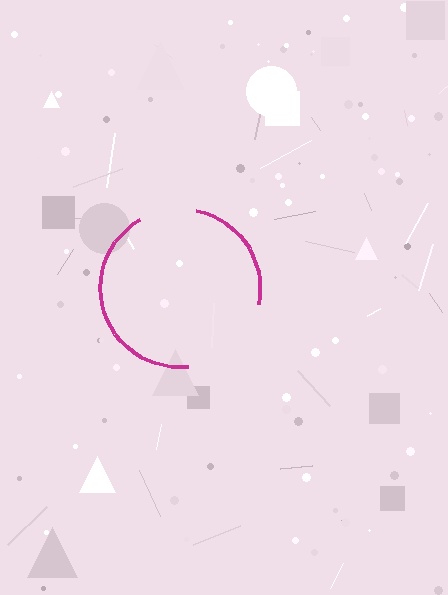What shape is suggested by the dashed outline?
The dashed outline suggests a circle.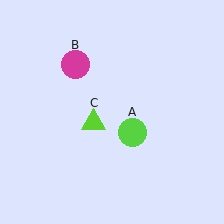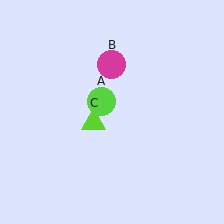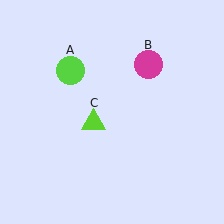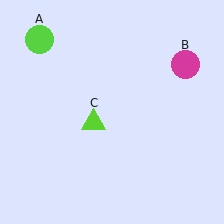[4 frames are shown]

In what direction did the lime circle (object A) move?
The lime circle (object A) moved up and to the left.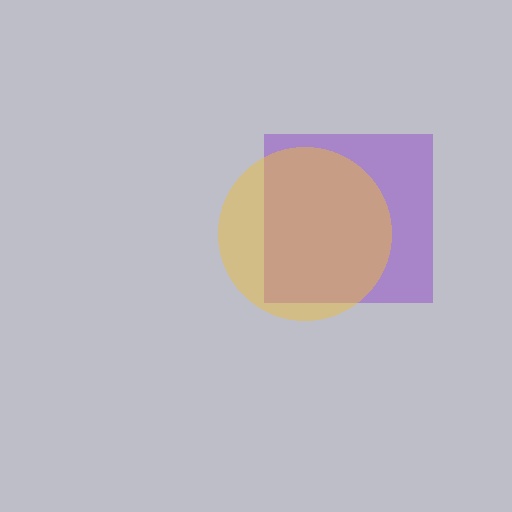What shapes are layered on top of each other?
The layered shapes are: a purple square, a yellow circle.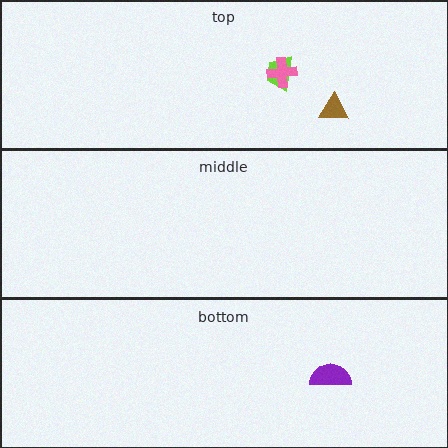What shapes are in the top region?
The brown triangle, the lime trapezoid, the pink cross.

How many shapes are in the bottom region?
1.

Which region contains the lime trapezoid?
The top region.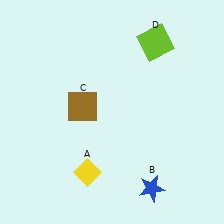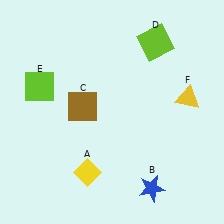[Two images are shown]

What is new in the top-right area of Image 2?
A yellow triangle (F) was added in the top-right area of Image 2.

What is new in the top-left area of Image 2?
A lime square (E) was added in the top-left area of Image 2.